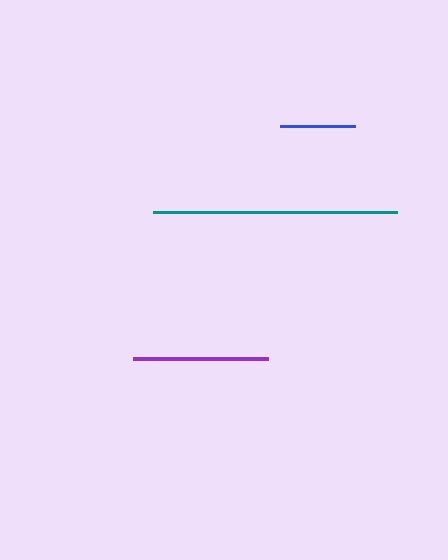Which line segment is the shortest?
The blue line is the shortest at approximately 76 pixels.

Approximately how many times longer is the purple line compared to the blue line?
The purple line is approximately 1.8 times the length of the blue line.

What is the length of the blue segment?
The blue segment is approximately 76 pixels long.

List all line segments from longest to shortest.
From longest to shortest: teal, purple, blue.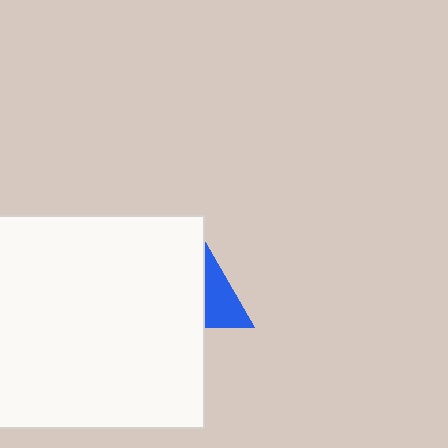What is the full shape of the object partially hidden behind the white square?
The partially hidden object is a blue triangle.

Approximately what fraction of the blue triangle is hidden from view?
Roughly 62% of the blue triangle is hidden behind the white square.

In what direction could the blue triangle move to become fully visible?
The blue triangle could move right. That would shift it out from behind the white square entirely.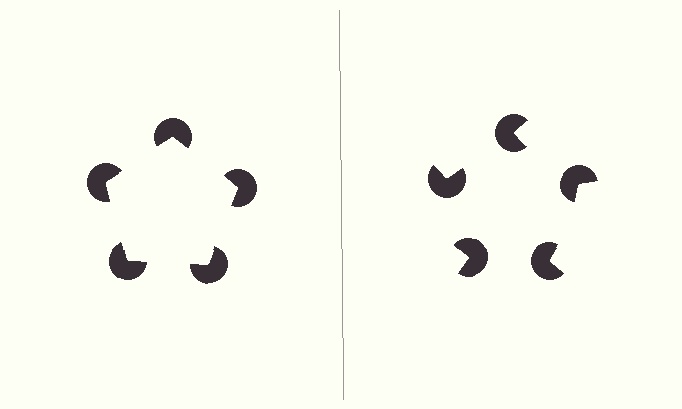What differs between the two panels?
The pac-man discs are positioned identically on both sides; only the wedge orientations differ. On the left they align to a pentagon; on the right they are misaligned.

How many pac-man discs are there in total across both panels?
10 — 5 on each side.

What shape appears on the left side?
An illusory pentagon.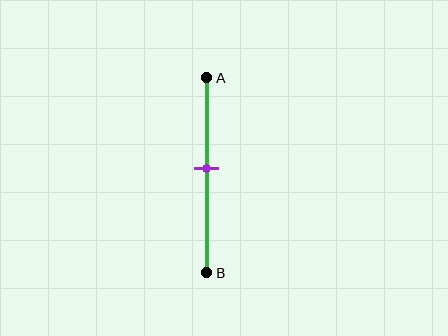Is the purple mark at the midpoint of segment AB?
No, the mark is at about 45% from A, not at the 50% midpoint.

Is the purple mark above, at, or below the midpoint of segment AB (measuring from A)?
The purple mark is above the midpoint of segment AB.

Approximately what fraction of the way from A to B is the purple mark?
The purple mark is approximately 45% of the way from A to B.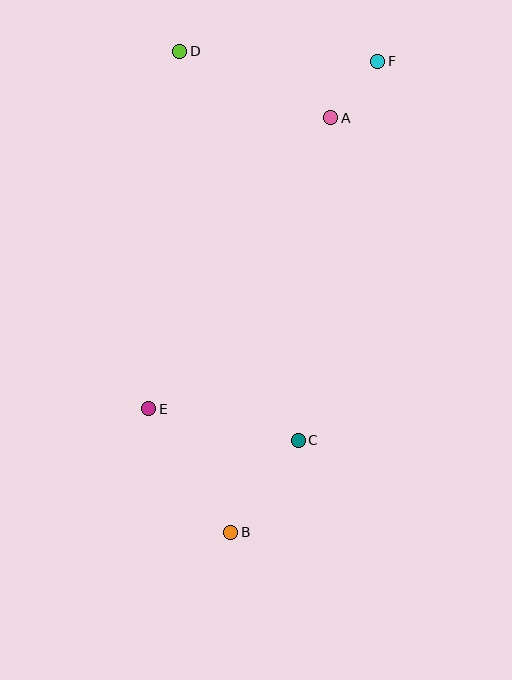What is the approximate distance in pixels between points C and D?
The distance between C and D is approximately 406 pixels.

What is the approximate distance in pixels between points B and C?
The distance between B and C is approximately 114 pixels.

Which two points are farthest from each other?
Points B and F are farthest from each other.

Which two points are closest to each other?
Points A and F are closest to each other.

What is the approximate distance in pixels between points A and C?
The distance between A and C is approximately 324 pixels.